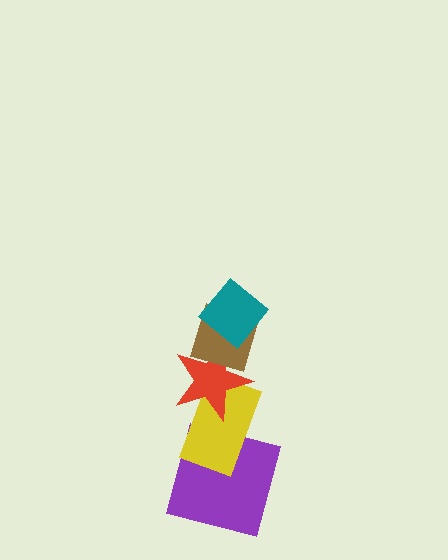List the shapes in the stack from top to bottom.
From top to bottom: the teal diamond, the brown diamond, the red star, the yellow rectangle, the purple square.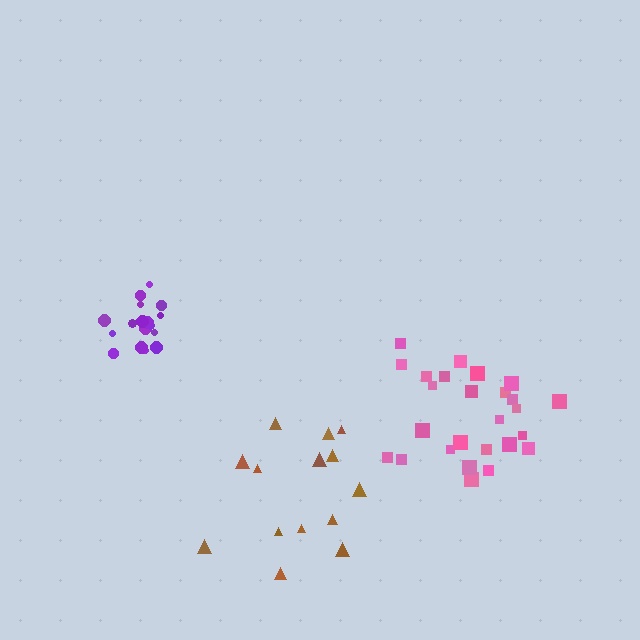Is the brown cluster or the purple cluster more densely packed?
Purple.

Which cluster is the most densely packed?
Purple.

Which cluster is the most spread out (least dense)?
Brown.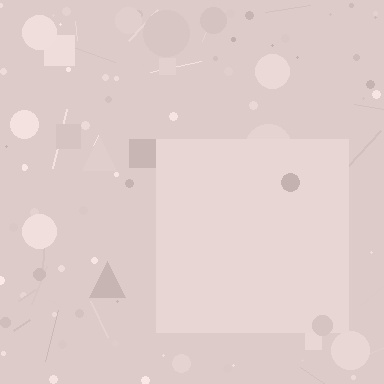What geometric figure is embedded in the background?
A square is embedded in the background.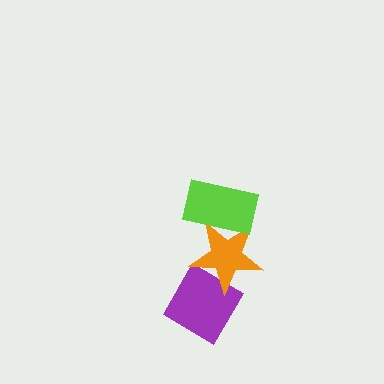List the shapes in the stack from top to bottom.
From top to bottom: the lime rectangle, the orange star, the purple diamond.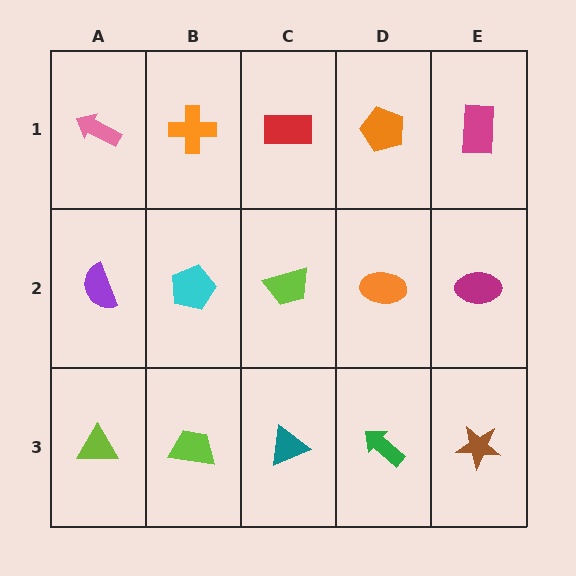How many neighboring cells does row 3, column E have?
2.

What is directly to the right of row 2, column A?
A cyan pentagon.